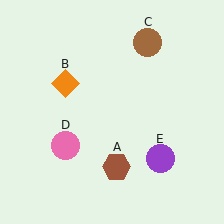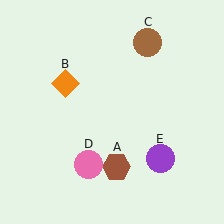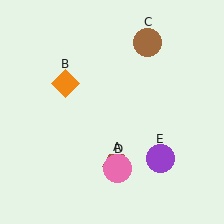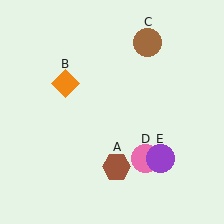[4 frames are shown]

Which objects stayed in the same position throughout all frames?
Brown hexagon (object A) and orange diamond (object B) and brown circle (object C) and purple circle (object E) remained stationary.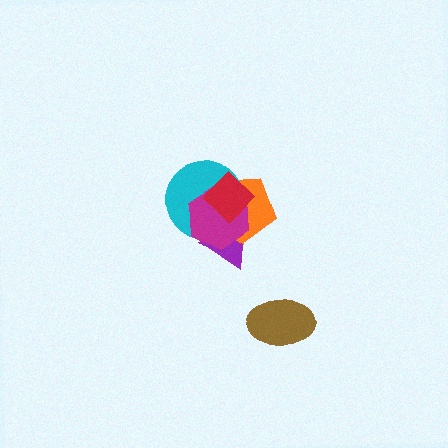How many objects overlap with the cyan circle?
4 objects overlap with the cyan circle.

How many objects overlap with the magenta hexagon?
4 objects overlap with the magenta hexagon.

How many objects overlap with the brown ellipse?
0 objects overlap with the brown ellipse.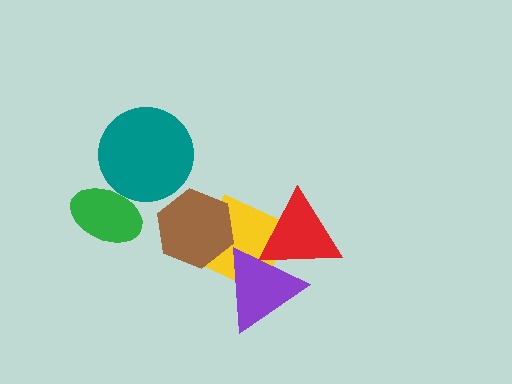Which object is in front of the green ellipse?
The teal circle is in front of the green ellipse.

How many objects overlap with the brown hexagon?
1 object overlaps with the brown hexagon.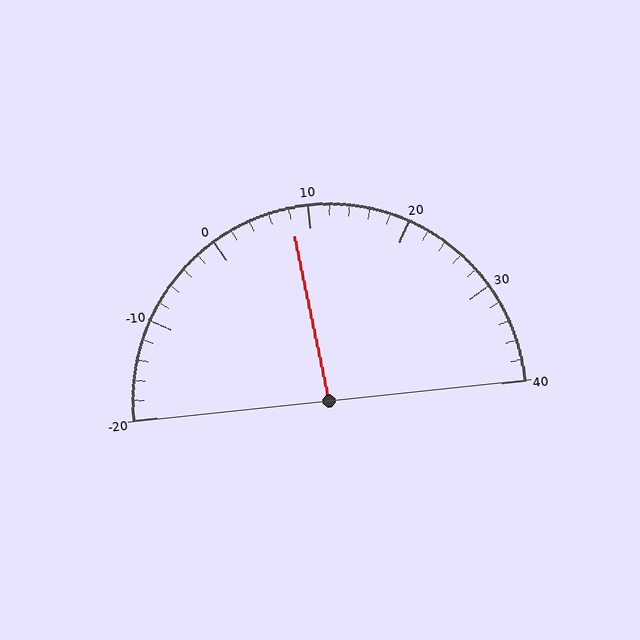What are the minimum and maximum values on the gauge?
The gauge ranges from -20 to 40.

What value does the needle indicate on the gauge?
The needle indicates approximately 8.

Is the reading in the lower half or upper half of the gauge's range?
The reading is in the lower half of the range (-20 to 40).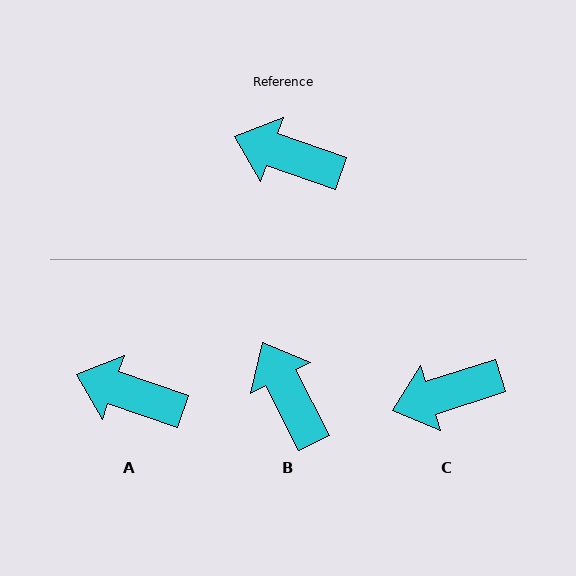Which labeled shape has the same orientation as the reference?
A.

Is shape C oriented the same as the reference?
No, it is off by about 37 degrees.